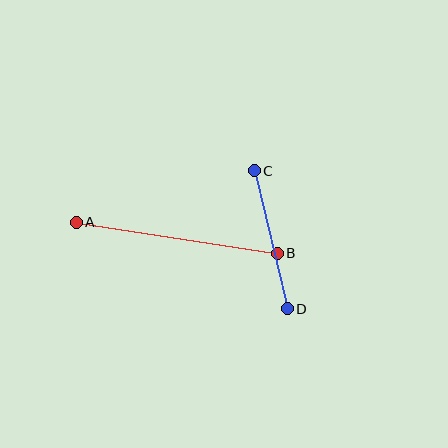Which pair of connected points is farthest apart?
Points A and B are farthest apart.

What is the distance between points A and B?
The distance is approximately 203 pixels.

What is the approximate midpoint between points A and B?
The midpoint is at approximately (177, 238) pixels.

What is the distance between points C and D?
The distance is approximately 142 pixels.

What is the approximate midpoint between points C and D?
The midpoint is at approximately (271, 240) pixels.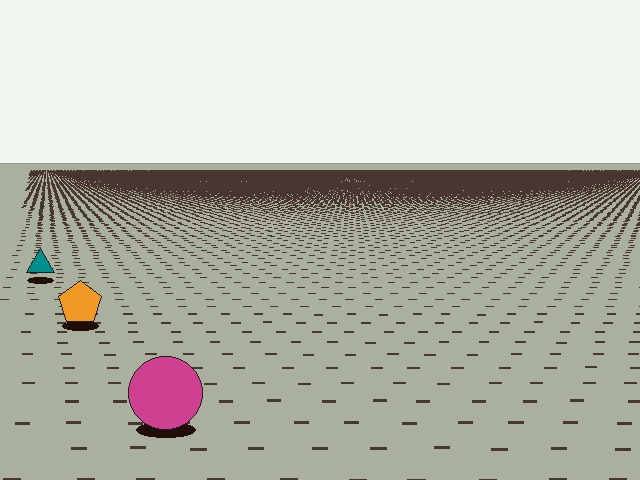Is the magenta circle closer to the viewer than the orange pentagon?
Yes. The magenta circle is closer — you can tell from the texture gradient: the ground texture is coarser near it.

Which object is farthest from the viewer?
The teal triangle is farthest from the viewer. It appears smaller and the ground texture around it is denser.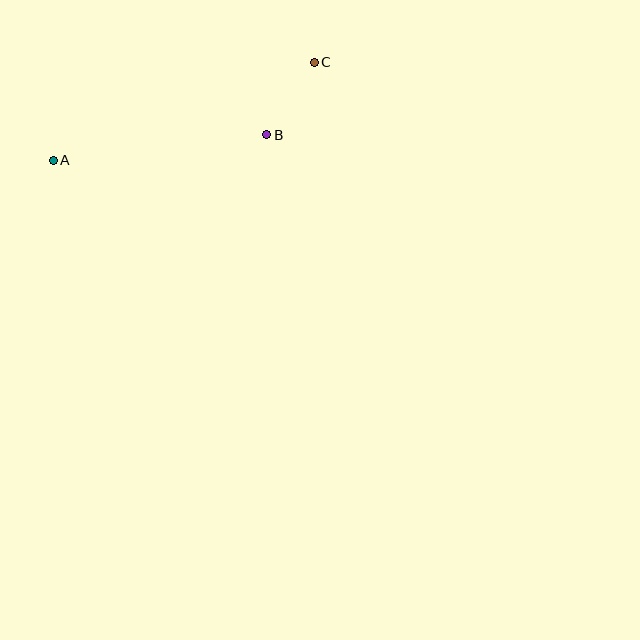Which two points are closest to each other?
Points B and C are closest to each other.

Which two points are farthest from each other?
Points A and C are farthest from each other.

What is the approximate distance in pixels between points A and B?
The distance between A and B is approximately 215 pixels.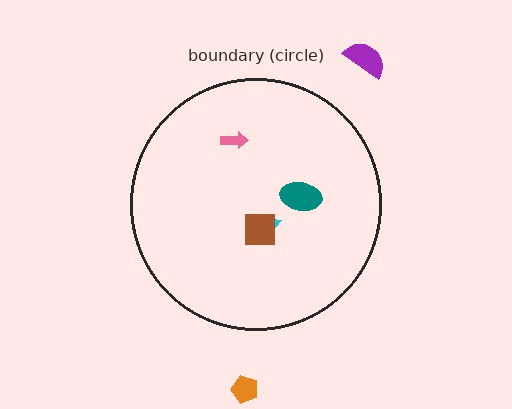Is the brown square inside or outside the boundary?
Inside.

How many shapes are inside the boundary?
4 inside, 2 outside.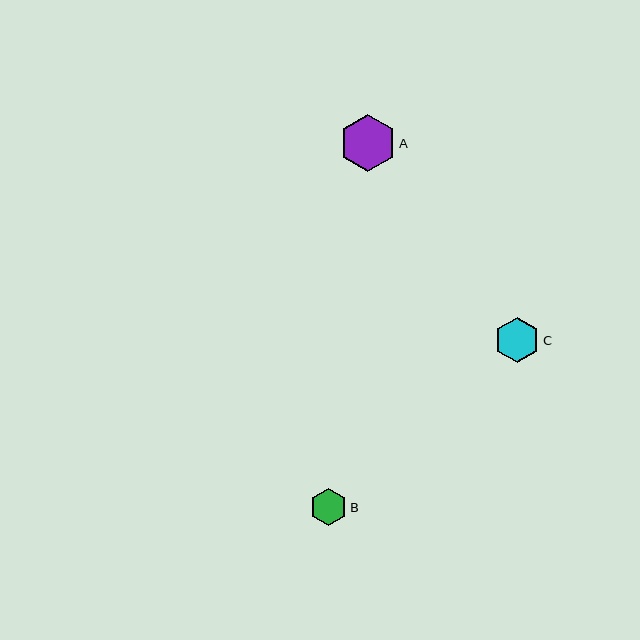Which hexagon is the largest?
Hexagon A is the largest with a size of approximately 57 pixels.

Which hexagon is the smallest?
Hexagon B is the smallest with a size of approximately 37 pixels.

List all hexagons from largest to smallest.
From largest to smallest: A, C, B.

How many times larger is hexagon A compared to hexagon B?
Hexagon A is approximately 1.5 times the size of hexagon B.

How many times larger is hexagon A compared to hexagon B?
Hexagon A is approximately 1.5 times the size of hexagon B.